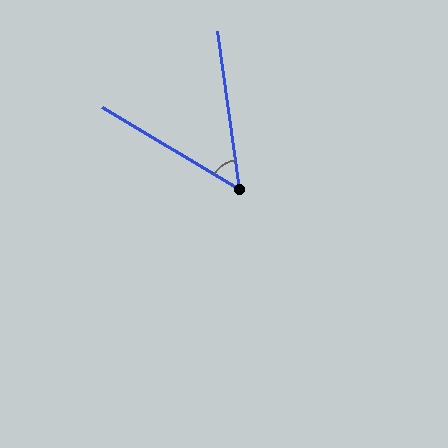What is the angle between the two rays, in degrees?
Approximately 51 degrees.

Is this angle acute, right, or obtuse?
It is acute.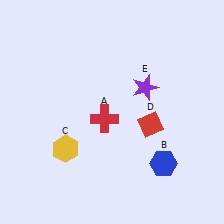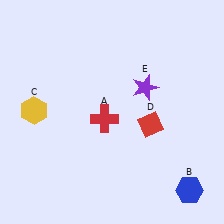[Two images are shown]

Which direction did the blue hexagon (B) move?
The blue hexagon (B) moved down.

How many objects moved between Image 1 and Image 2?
2 objects moved between the two images.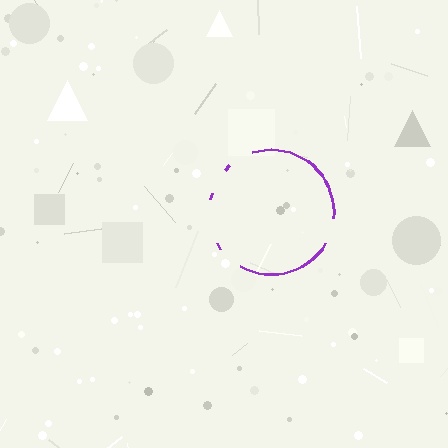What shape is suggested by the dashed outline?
The dashed outline suggests a circle.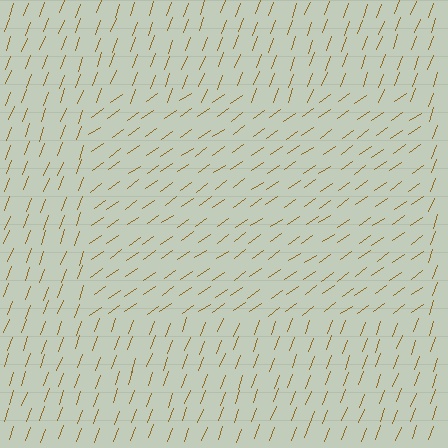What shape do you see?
I see a rectangle.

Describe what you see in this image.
The image is filled with small brown line segments. A rectangle region in the image has lines oriented differently from the surrounding lines, creating a visible texture boundary.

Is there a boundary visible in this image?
Yes, there is a texture boundary formed by a change in line orientation.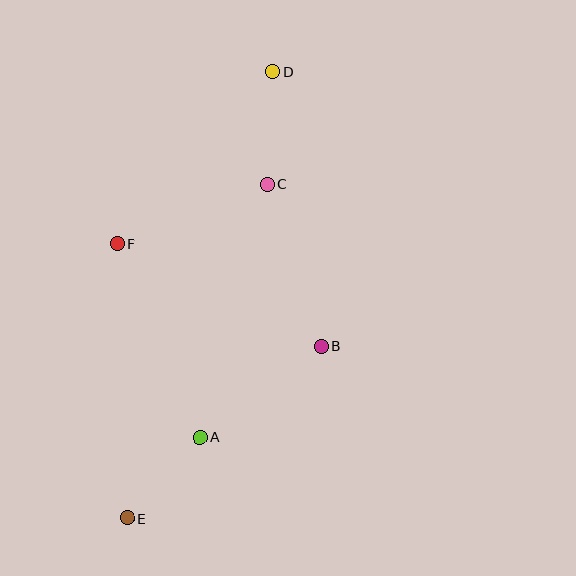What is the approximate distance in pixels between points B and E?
The distance between B and E is approximately 259 pixels.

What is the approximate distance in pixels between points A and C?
The distance between A and C is approximately 261 pixels.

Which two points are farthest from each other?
Points D and E are farthest from each other.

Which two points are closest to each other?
Points A and E are closest to each other.